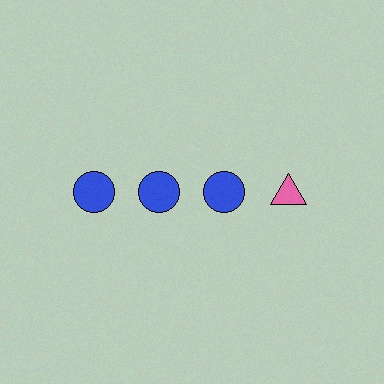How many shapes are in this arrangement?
There are 4 shapes arranged in a grid pattern.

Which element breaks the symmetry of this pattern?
The pink triangle in the top row, second from right column breaks the symmetry. All other shapes are blue circles.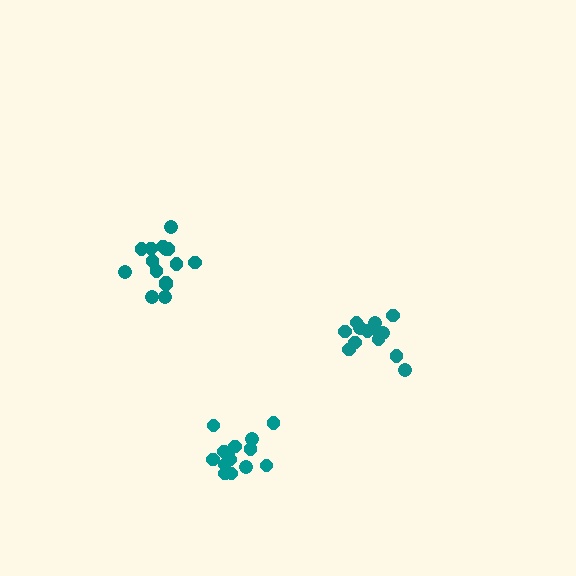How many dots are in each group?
Group 1: 15 dots, Group 2: 14 dots, Group 3: 14 dots (43 total).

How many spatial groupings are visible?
There are 3 spatial groupings.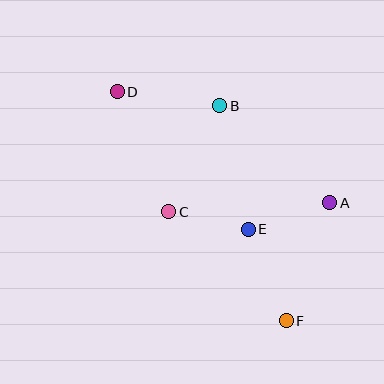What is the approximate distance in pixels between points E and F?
The distance between E and F is approximately 99 pixels.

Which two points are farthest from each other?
Points D and F are farthest from each other.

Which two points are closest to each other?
Points C and E are closest to each other.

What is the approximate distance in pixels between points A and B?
The distance between A and B is approximately 147 pixels.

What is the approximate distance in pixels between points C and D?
The distance between C and D is approximately 131 pixels.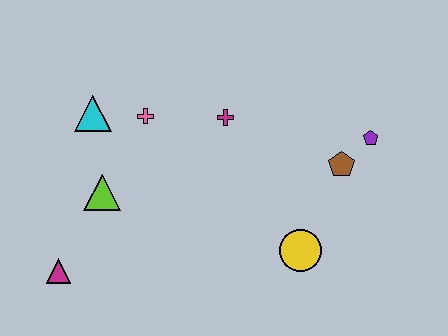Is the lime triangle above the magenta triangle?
Yes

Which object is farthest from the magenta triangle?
The purple pentagon is farthest from the magenta triangle.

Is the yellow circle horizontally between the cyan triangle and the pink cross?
No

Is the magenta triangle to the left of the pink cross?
Yes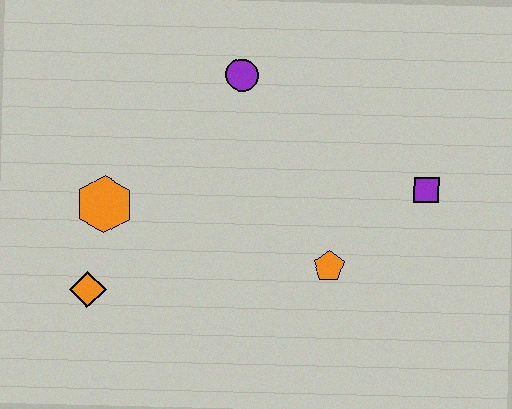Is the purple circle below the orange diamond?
No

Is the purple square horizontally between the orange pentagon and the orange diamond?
No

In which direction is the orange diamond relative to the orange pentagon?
The orange diamond is to the left of the orange pentagon.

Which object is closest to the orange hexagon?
The orange diamond is closest to the orange hexagon.